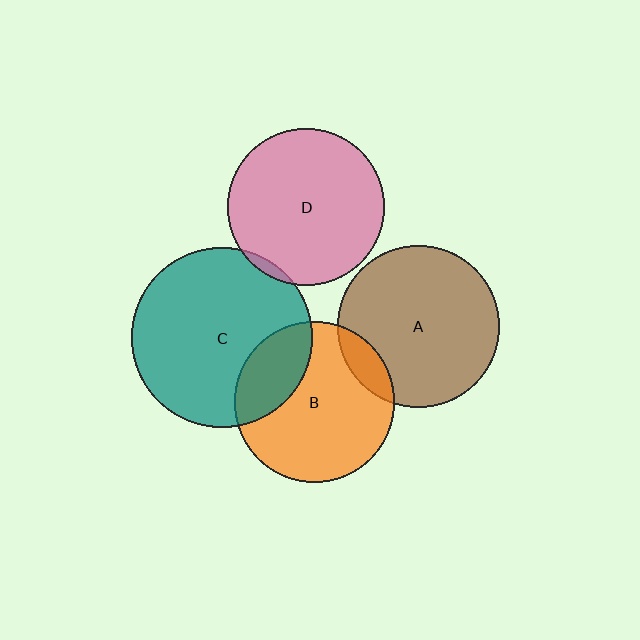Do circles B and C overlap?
Yes.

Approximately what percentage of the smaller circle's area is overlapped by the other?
Approximately 25%.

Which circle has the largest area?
Circle C (teal).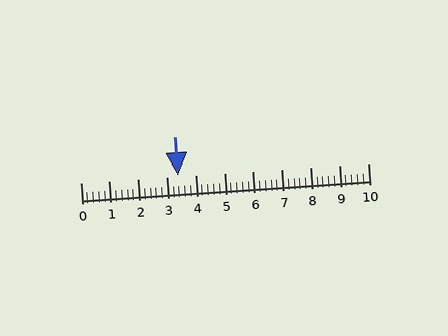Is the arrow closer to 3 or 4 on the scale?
The arrow is closer to 3.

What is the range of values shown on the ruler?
The ruler shows values from 0 to 10.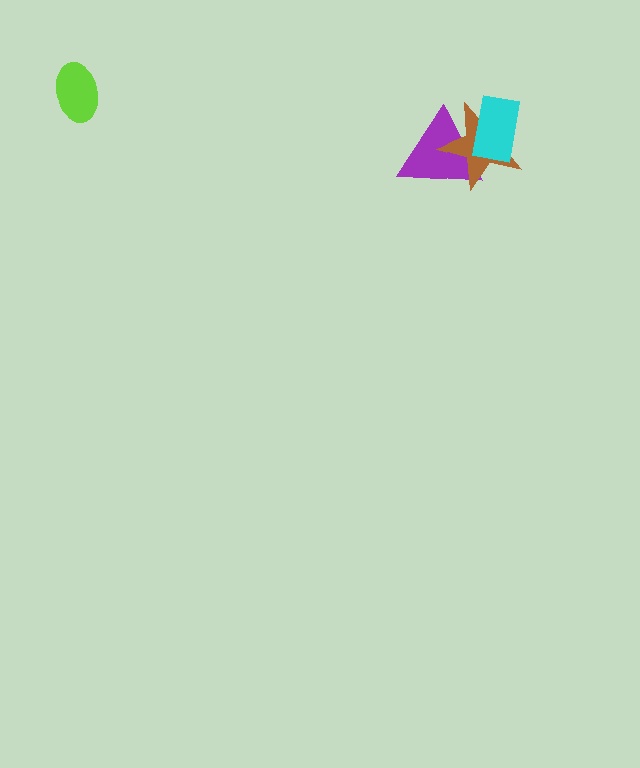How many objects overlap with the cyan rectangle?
2 objects overlap with the cyan rectangle.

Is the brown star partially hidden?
Yes, it is partially covered by another shape.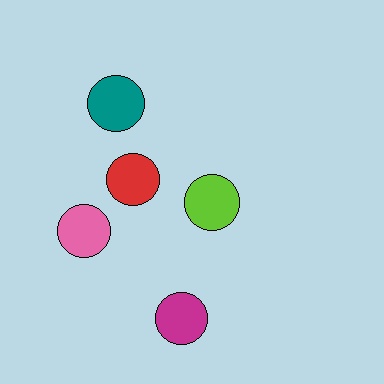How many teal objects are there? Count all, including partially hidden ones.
There is 1 teal object.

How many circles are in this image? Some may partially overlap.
There are 5 circles.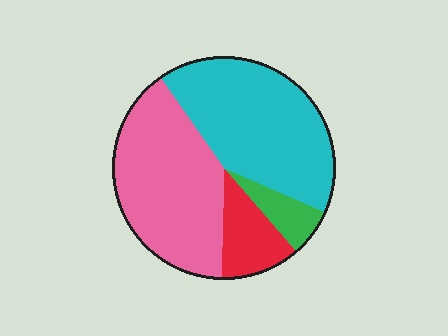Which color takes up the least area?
Green, at roughly 5%.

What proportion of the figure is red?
Red covers 12% of the figure.